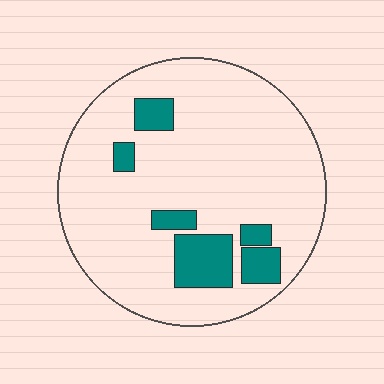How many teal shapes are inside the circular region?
6.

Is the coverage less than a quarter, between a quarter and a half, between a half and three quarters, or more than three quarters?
Less than a quarter.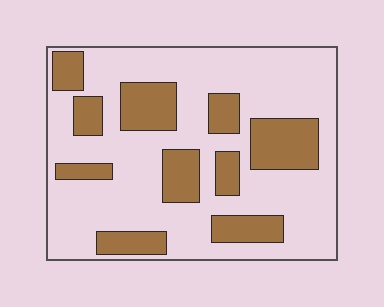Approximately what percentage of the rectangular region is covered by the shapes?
Approximately 30%.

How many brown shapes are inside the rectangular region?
10.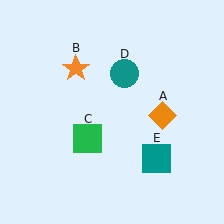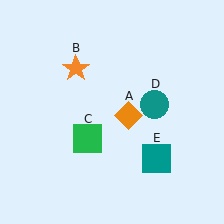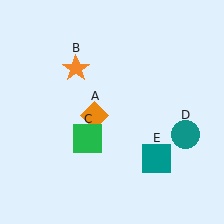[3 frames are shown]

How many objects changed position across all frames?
2 objects changed position: orange diamond (object A), teal circle (object D).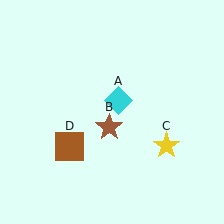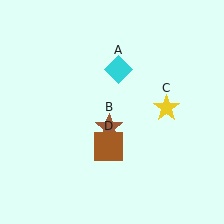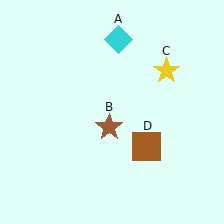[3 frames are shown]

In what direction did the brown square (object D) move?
The brown square (object D) moved right.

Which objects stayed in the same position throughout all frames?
Brown star (object B) remained stationary.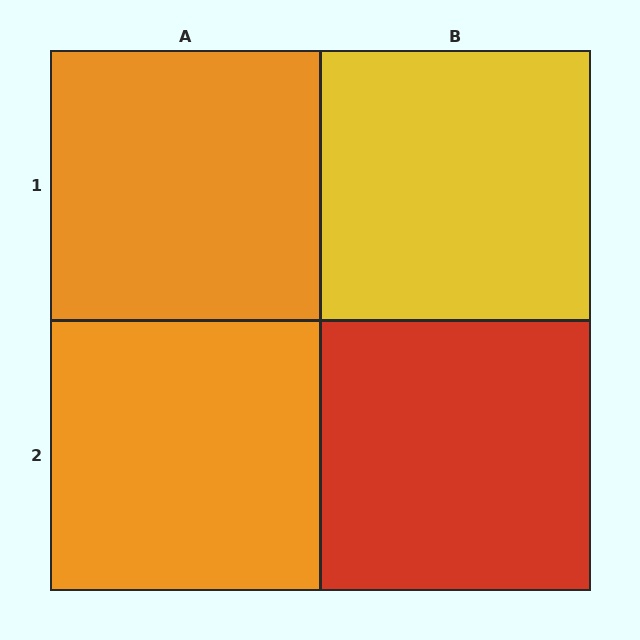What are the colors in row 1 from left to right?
Orange, yellow.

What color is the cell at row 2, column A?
Orange.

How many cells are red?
1 cell is red.